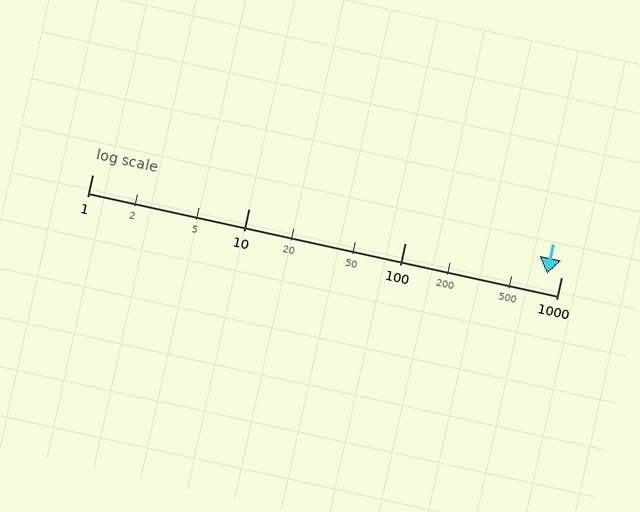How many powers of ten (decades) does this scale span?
The scale spans 3 decades, from 1 to 1000.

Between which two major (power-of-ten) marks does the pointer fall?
The pointer is between 100 and 1000.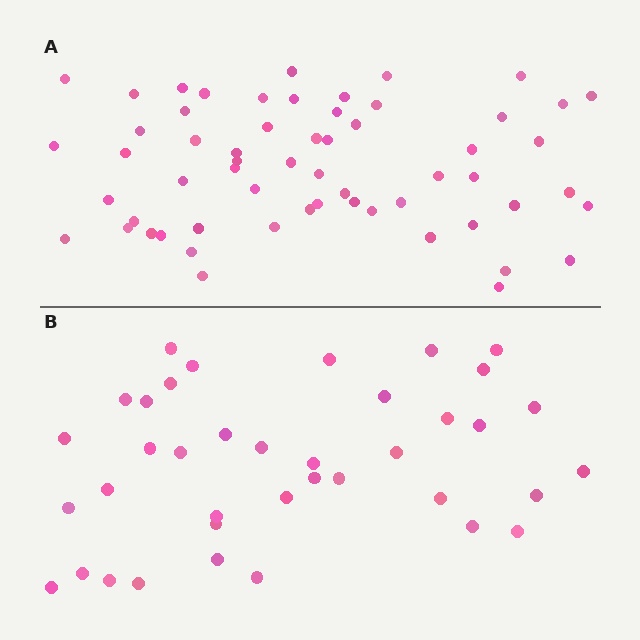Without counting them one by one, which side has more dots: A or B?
Region A (the top region) has more dots.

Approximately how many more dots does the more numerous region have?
Region A has approximately 20 more dots than region B.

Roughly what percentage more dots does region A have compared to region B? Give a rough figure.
About 55% more.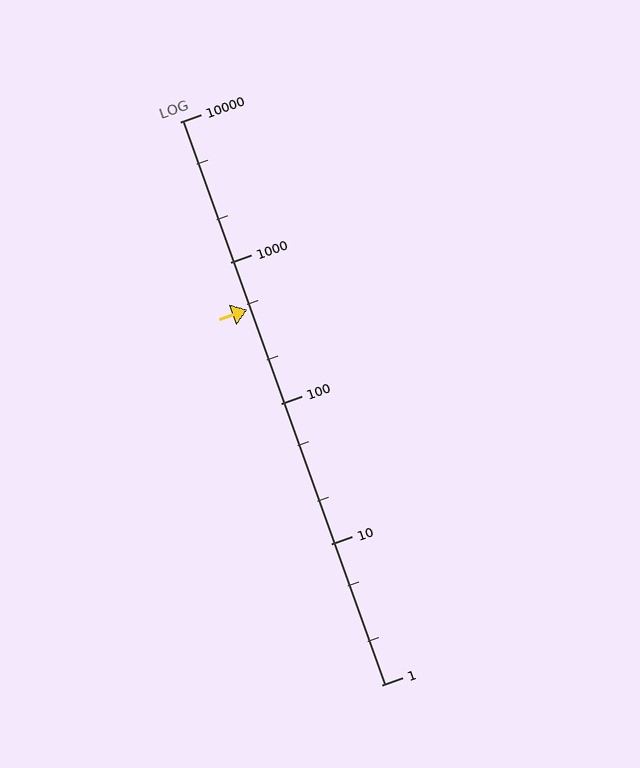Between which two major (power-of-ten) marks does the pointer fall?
The pointer is between 100 and 1000.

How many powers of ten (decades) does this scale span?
The scale spans 4 decades, from 1 to 10000.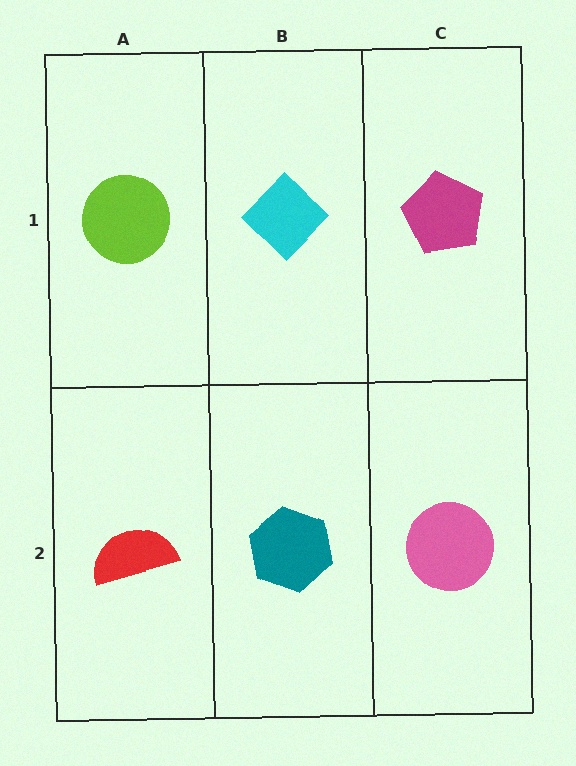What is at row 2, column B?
A teal hexagon.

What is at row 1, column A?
A lime circle.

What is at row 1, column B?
A cyan diamond.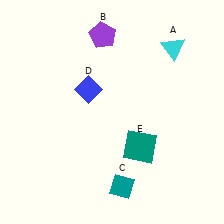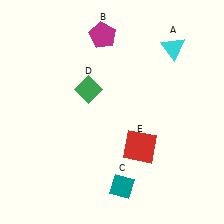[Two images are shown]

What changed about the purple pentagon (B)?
In Image 1, B is purple. In Image 2, it changed to magenta.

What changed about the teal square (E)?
In Image 1, E is teal. In Image 2, it changed to red.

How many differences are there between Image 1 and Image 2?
There are 3 differences between the two images.